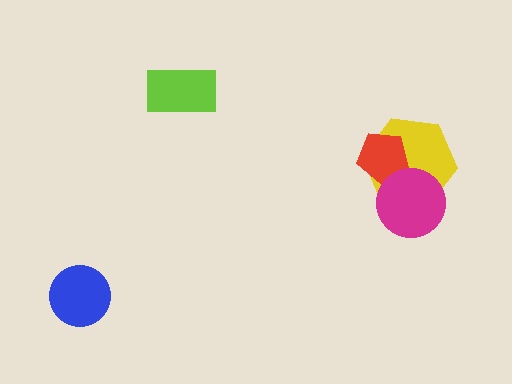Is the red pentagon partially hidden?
Yes, it is partially covered by another shape.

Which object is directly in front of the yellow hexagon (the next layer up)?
The red pentagon is directly in front of the yellow hexagon.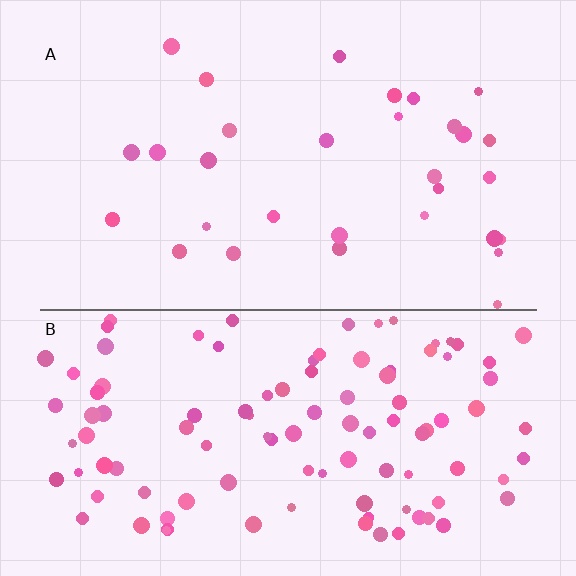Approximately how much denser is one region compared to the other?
Approximately 3.5× — region B over region A.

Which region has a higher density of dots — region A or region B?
B (the bottom).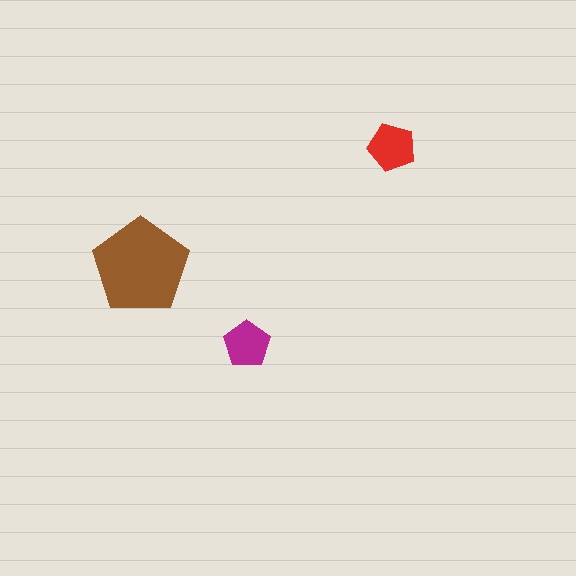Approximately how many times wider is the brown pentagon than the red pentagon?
About 2 times wider.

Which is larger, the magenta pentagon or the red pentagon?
The red one.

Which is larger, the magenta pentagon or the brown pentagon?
The brown one.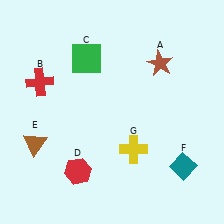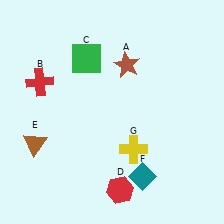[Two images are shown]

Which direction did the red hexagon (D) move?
The red hexagon (D) moved right.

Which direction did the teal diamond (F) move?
The teal diamond (F) moved left.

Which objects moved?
The objects that moved are: the brown star (A), the red hexagon (D), the teal diamond (F).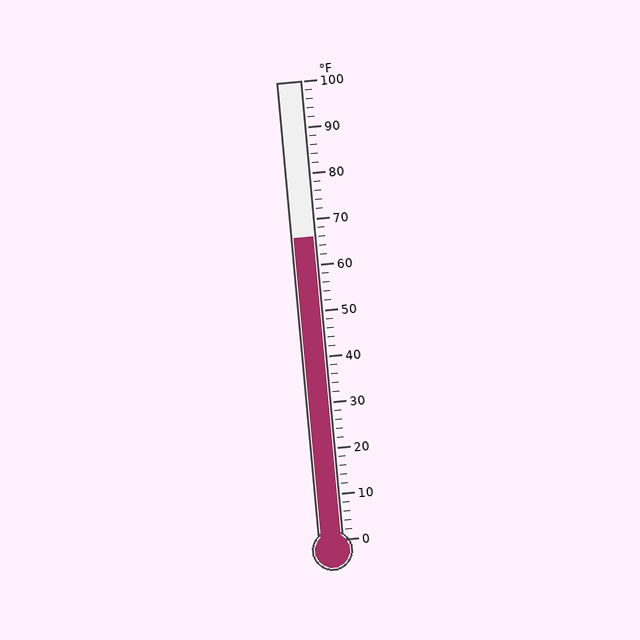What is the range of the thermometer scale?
The thermometer scale ranges from 0°F to 100°F.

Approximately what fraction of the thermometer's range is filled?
The thermometer is filled to approximately 65% of its range.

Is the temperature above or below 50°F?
The temperature is above 50°F.